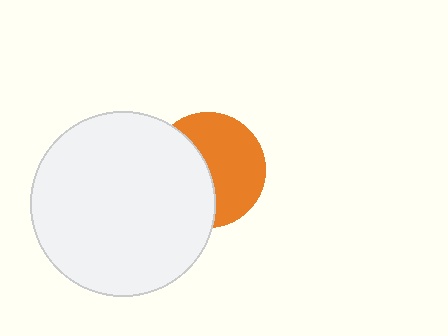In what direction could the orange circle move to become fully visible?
The orange circle could move right. That would shift it out from behind the white circle entirely.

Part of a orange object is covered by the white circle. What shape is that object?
It is a circle.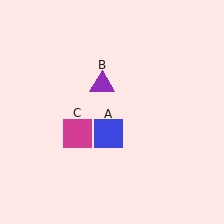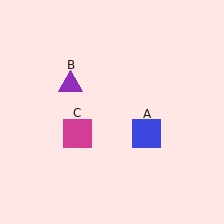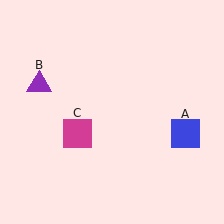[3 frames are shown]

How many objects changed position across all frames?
2 objects changed position: blue square (object A), purple triangle (object B).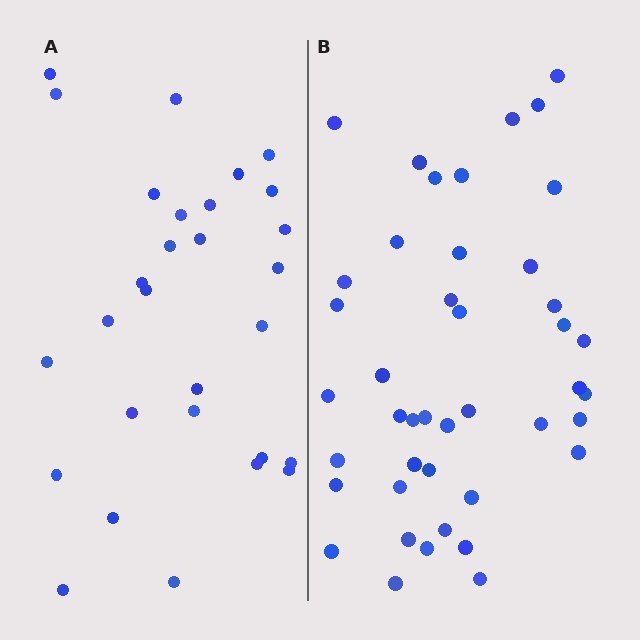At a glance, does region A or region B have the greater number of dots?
Region B (the right region) has more dots.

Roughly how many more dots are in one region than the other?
Region B has approximately 15 more dots than region A.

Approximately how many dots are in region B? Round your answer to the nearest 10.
About 40 dots. (The exact count is 43, which rounds to 40.)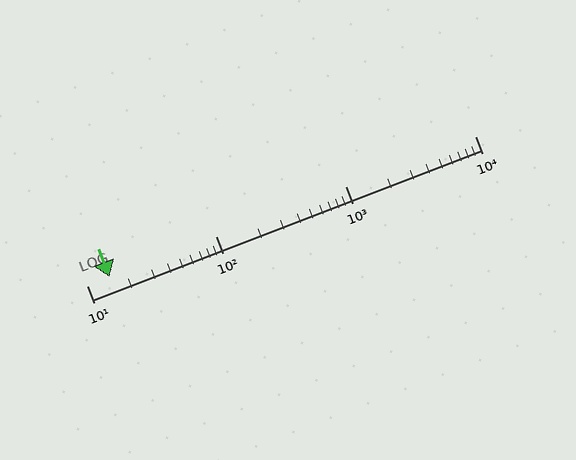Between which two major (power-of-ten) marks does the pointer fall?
The pointer is between 10 and 100.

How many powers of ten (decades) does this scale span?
The scale spans 3 decades, from 10 to 10000.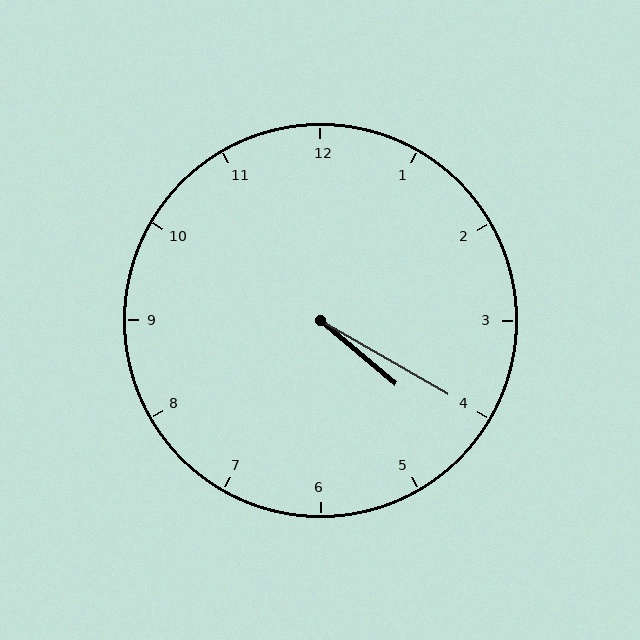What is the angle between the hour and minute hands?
Approximately 10 degrees.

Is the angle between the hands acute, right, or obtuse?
It is acute.